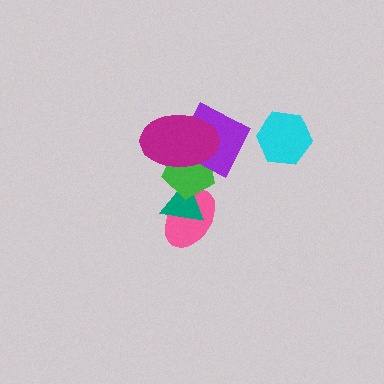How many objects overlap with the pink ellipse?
2 objects overlap with the pink ellipse.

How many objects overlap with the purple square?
2 objects overlap with the purple square.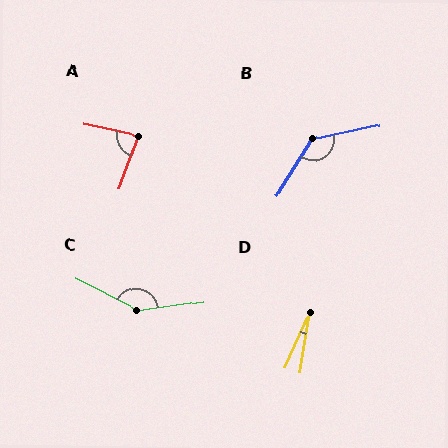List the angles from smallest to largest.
D (15°), A (82°), B (134°), C (146°).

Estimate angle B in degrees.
Approximately 134 degrees.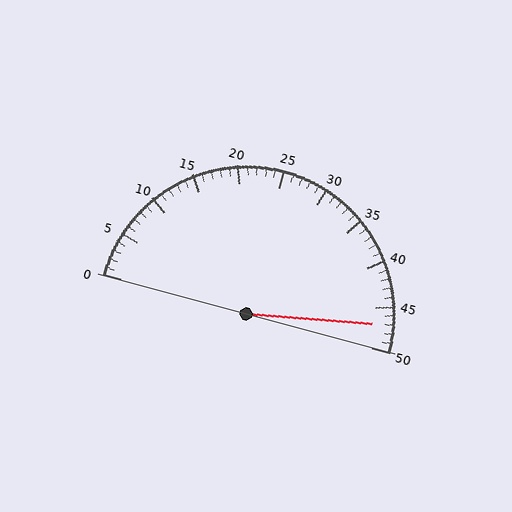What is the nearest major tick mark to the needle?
The nearest major tick mark is 45.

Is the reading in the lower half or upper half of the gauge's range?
The reading is in the upper half of the range (0 to 50).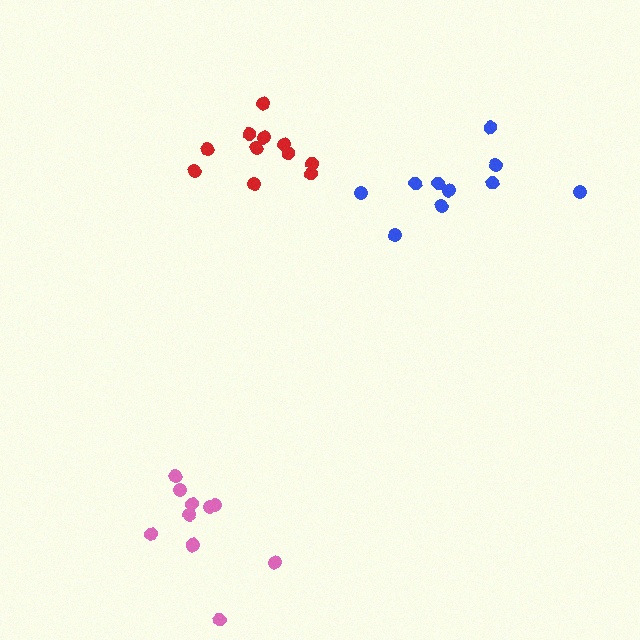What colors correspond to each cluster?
The clusters are colored: blue, red, pink.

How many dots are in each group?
Group 1: 10 dots, Group 2: 11 dots, Group 3: 11 dots (32 total).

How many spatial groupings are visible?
There are 3 spatial groupings.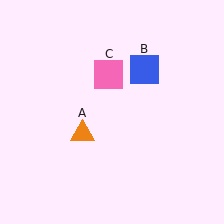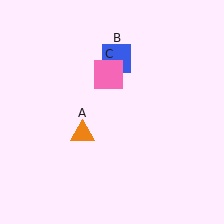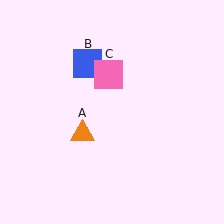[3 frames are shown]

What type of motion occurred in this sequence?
The blue square (object B) rotated counterclockwise around the center of the scene.